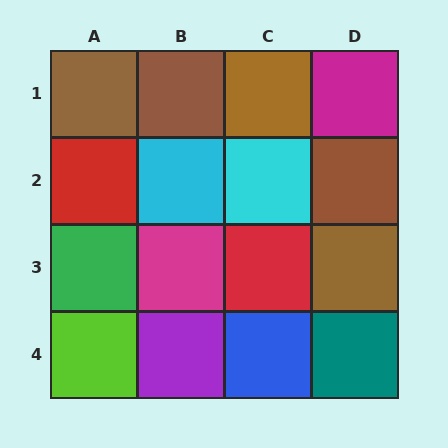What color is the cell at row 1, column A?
Brown.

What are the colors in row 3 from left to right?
Green, magenta, red, brown.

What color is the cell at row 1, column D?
Magenta.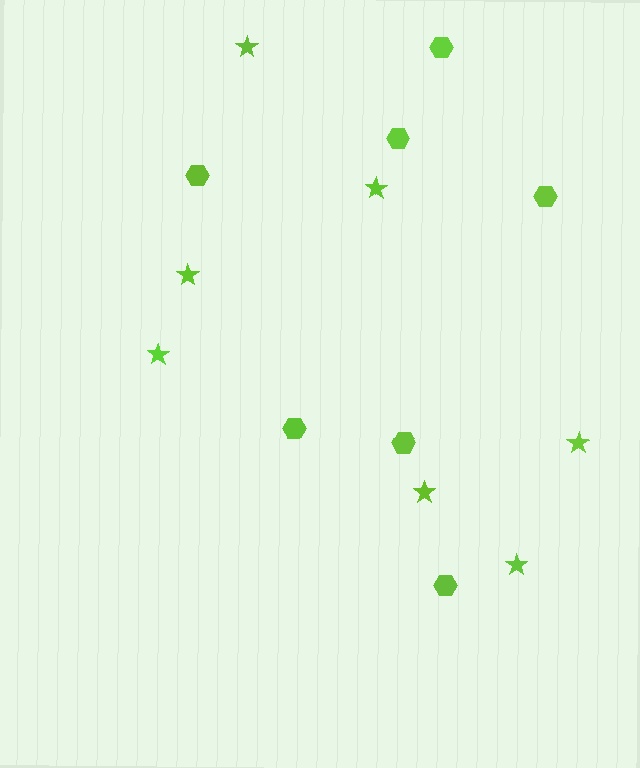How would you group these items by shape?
There are 2 groups: one group of hexagons (7) and one group of stars (7).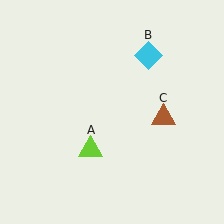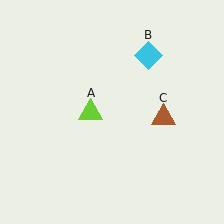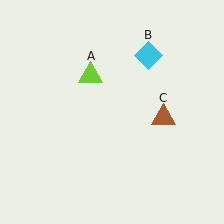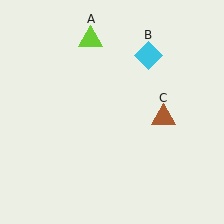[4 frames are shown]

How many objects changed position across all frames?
1 object changed position: lime triangle (object A).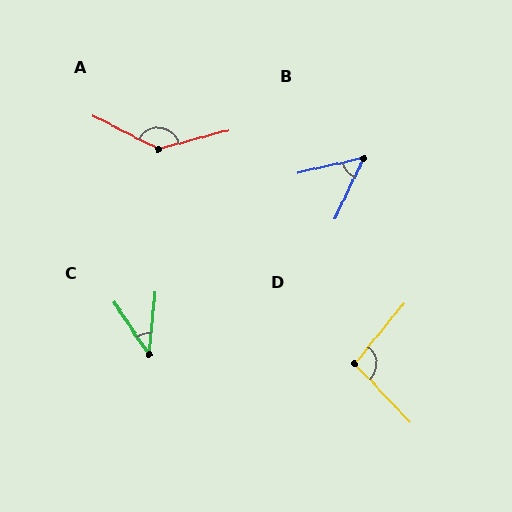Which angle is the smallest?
C, at approximately 39 degrees.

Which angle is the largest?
A, at approximately 138 degrees.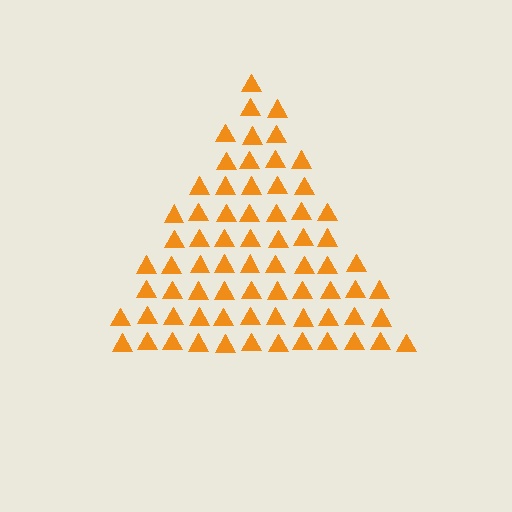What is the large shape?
The large shape is a triangle.